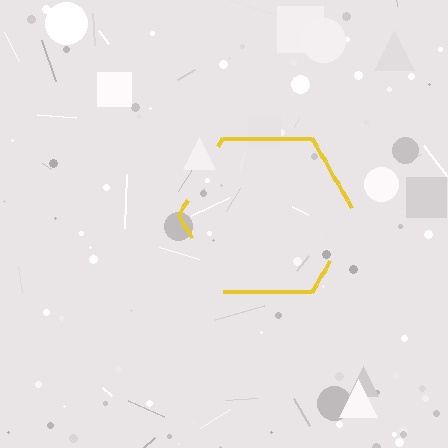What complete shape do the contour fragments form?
The contour fragments form a hexagon.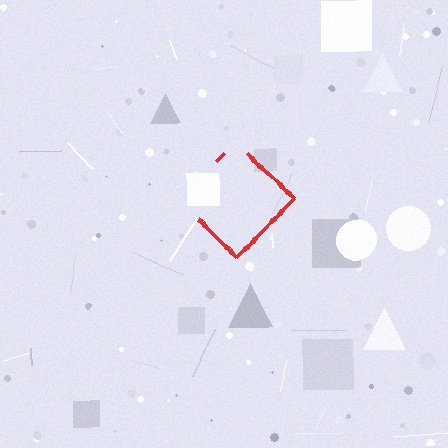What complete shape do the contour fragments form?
The contour fragments form a diamond.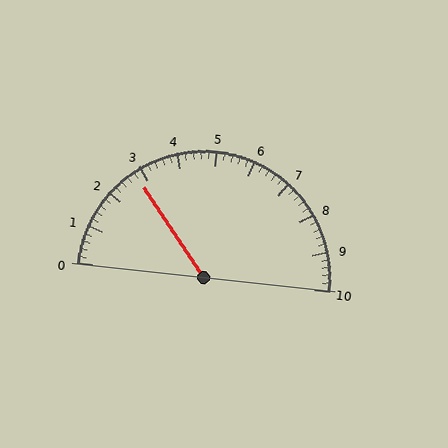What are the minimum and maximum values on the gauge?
The gauge ranges from 0 to 10.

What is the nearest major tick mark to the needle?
The nearest major tick mark is 3.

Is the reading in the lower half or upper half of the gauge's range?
The reading is in the lower half of the range (0 to 10).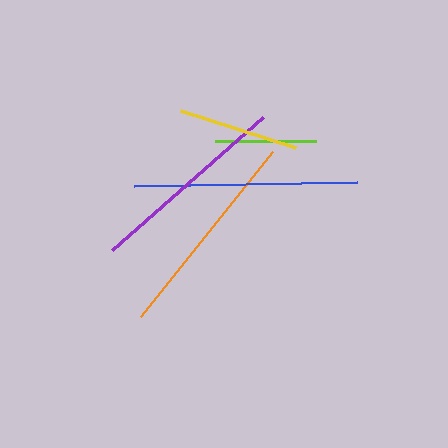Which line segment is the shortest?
The lime line is the shortest at approximately 101 pixels.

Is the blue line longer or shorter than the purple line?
The blue line is longer than the purple line.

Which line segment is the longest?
The blue line is the longest at approximately 223 pixels.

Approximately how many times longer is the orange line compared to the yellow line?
The orange line is approximately 1.7 times the length of the yellow line.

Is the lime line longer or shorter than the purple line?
The purple line is longer than the lime line.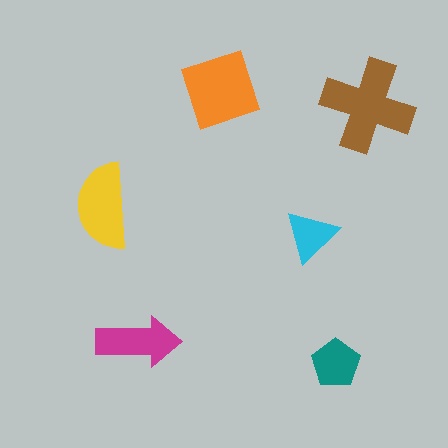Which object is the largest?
The brown cross.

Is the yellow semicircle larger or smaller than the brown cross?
Smaller.